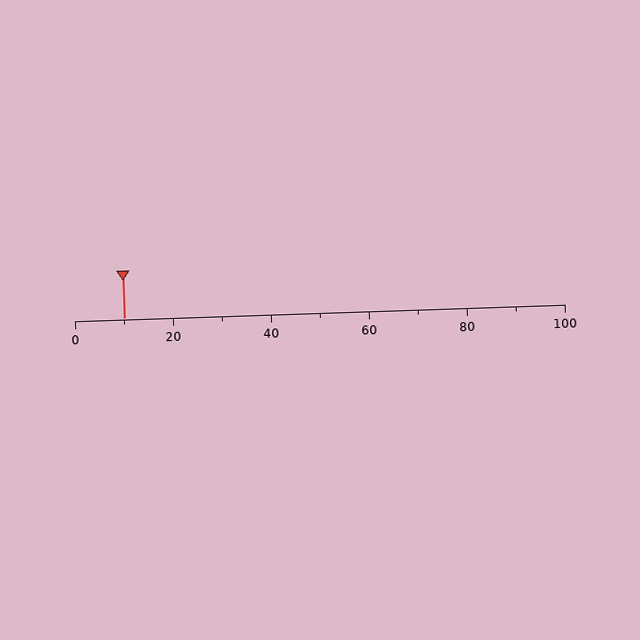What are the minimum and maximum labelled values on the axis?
The axis runs from 0 to 100.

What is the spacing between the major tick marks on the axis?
The major ticks are spaced 20 apart.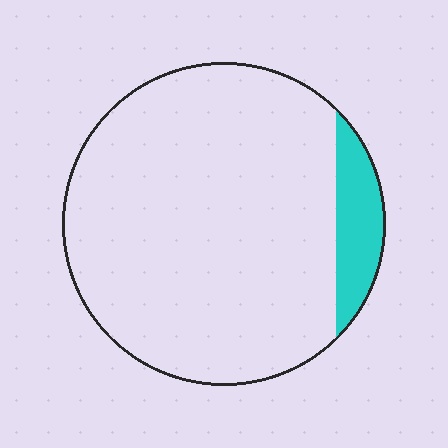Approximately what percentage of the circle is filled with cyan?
Approximately 10%.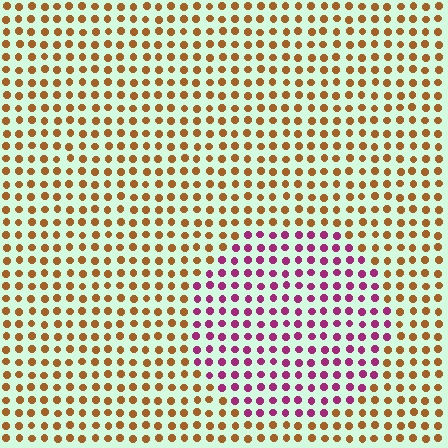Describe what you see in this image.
The image is filled with small brown elements in a uniform arrangement. A circle-shaped region is visible where the elements are tinted to a slightly different hue, forming a subtle color boundary.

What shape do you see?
I see a circle.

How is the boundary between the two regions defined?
The boundary is defined purely by a slight shift in hue (about 68 degrees). Spacing, size, and orientation are identical on both sides.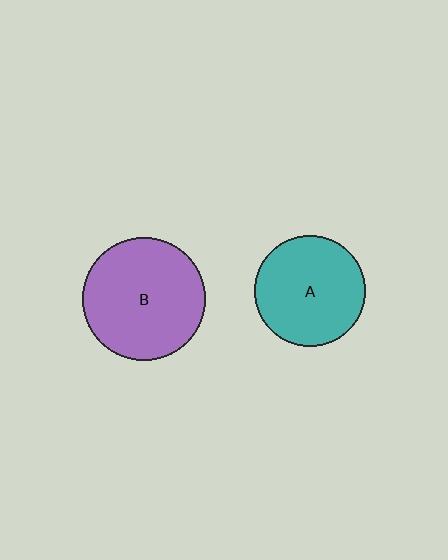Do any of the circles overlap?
No, none of the circles overlap.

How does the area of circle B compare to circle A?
Approximately 1.2 times.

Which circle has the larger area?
Circle B (purple).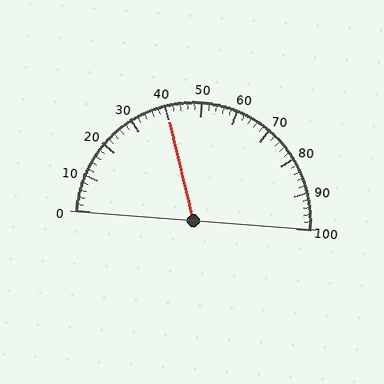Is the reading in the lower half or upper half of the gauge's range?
The reading is in the lower half of the range (0 to 100).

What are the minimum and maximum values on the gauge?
The gauge ranges from 0 to 100.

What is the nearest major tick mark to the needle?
The nearest major tick mark is 40.